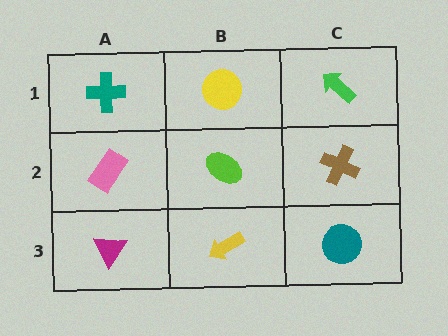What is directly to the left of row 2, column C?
A lime ellipse.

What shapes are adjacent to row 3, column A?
A pink rectangle (row 2, column A), a yellow arrow (row 3, column B).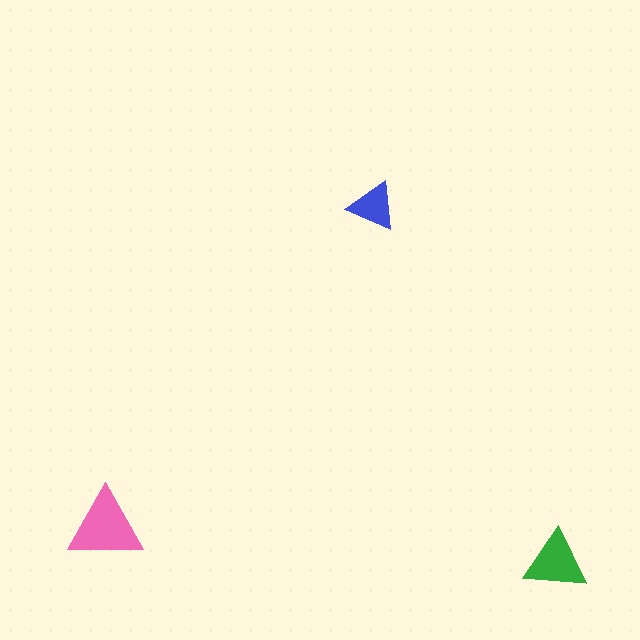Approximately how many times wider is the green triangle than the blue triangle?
About 1.5 times wider.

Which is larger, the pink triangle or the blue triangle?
The pink one.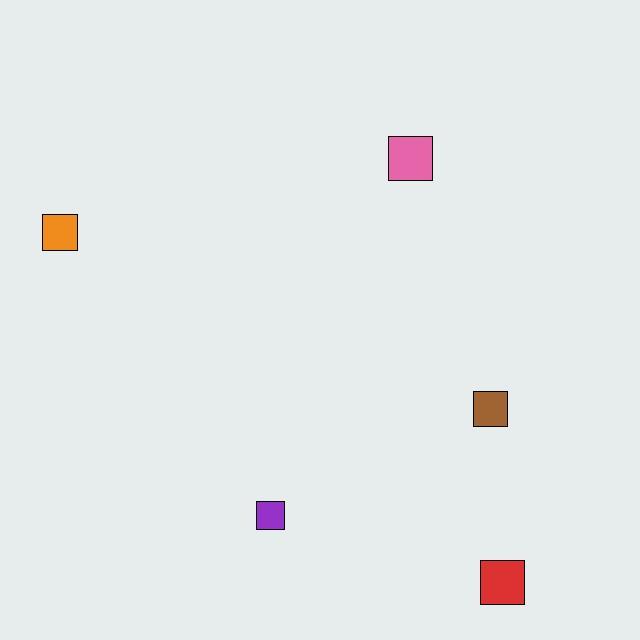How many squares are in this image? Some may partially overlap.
There are 5 squares.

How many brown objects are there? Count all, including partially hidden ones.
There is 1 brown object.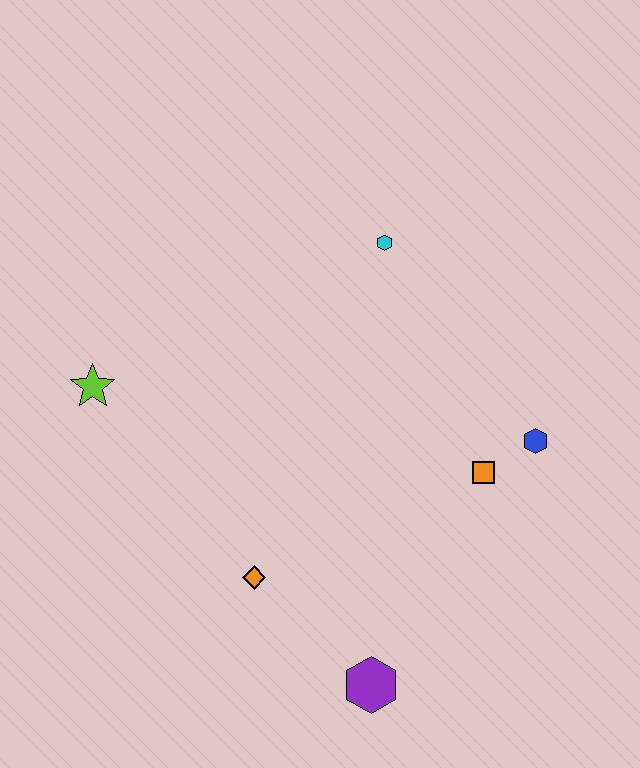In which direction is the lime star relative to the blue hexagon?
The lime star is to the left of the blue hexagon.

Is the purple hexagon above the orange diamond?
No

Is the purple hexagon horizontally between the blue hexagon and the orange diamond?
Yes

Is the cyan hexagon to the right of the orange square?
No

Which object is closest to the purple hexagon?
The orange diamond is closest to the purple hexagon.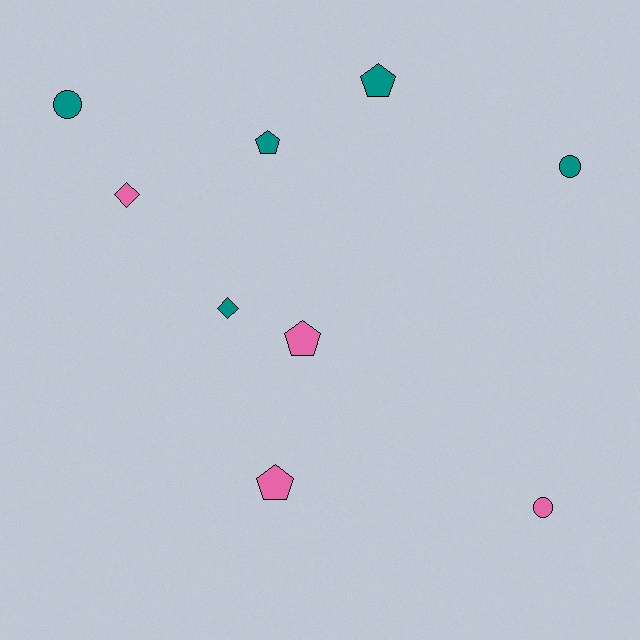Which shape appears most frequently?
Pentagon, with 4 objects.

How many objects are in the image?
There are 9 objects.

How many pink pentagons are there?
There are 2 pink pentagons.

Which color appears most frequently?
Teal, with 5 objects.